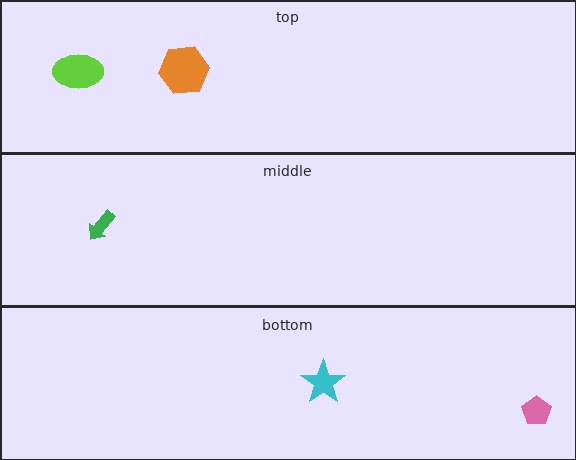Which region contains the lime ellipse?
The top region.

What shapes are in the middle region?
The green arrow.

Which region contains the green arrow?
The middle region.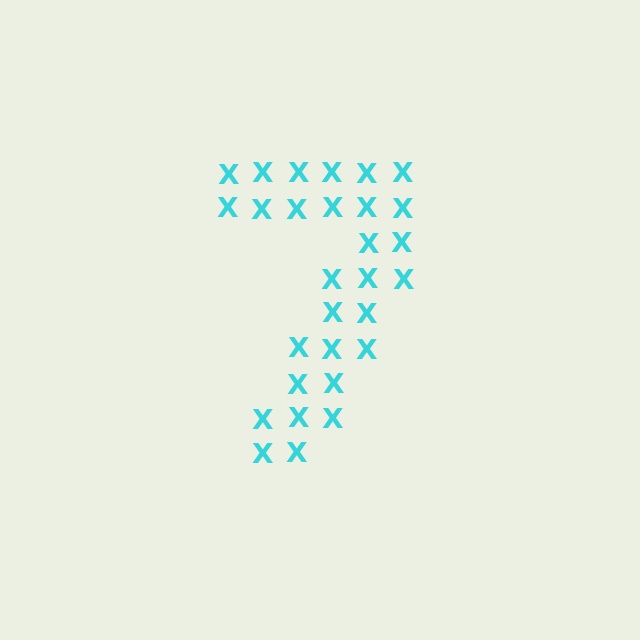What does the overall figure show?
The overall figure shows the digit 7.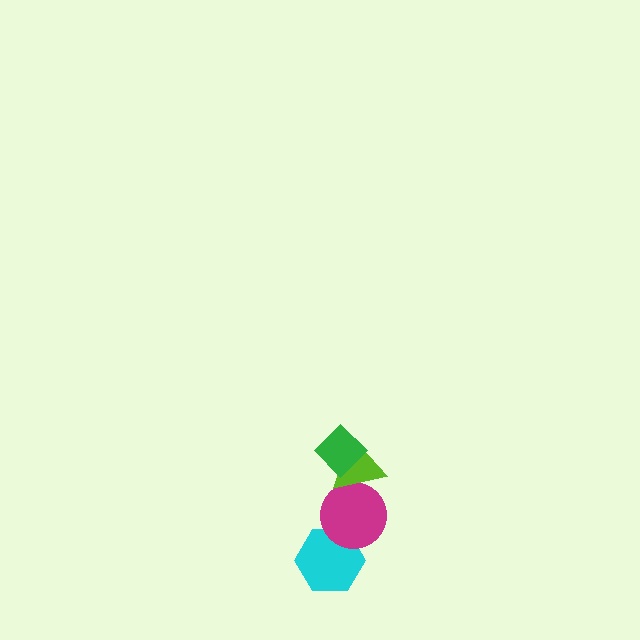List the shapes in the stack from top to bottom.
From top to bottom: the green diamond, the lime triangle, the magenta circle, the cyan hexagon.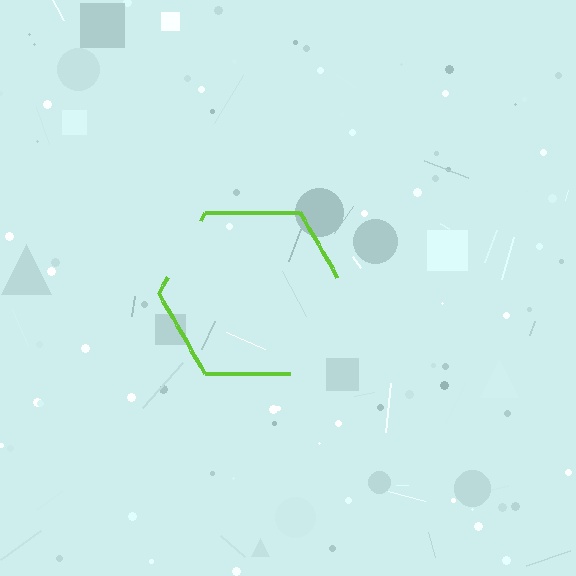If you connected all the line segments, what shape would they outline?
They would outline a hexagon.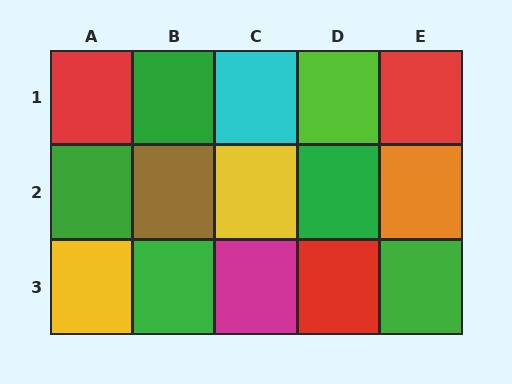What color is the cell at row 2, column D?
Green.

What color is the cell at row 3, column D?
Red.